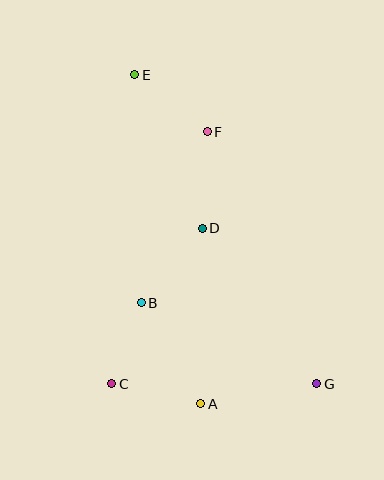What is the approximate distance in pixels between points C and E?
The distance between C and E is approximately 310 pixels.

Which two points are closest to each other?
Points B and C are closest to each other.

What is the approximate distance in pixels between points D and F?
The distance between D and F is approximately 97 pixels.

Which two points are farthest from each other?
Points E and G are farthest from each other.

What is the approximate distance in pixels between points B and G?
The distance between B and G is approximately 193 pixels.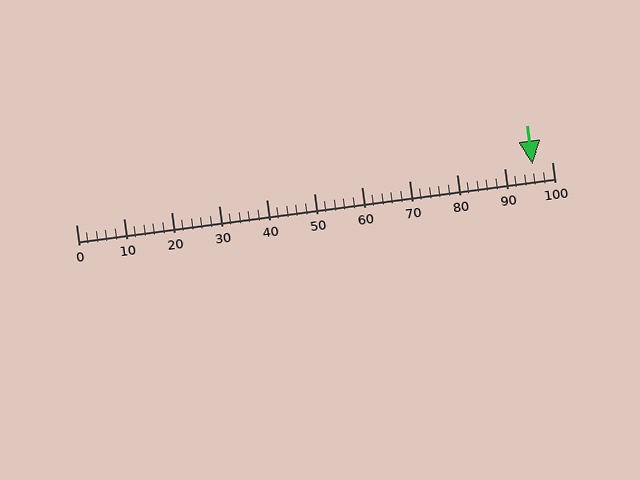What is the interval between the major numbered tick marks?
The major tick marks are spaced 10 units apart.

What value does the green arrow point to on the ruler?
The green arrow points to approximately 96.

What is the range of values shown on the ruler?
The ruler shows values from 0 to 100.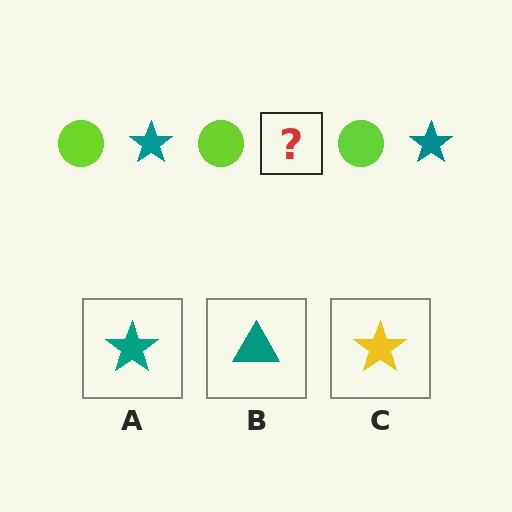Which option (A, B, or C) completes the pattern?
A.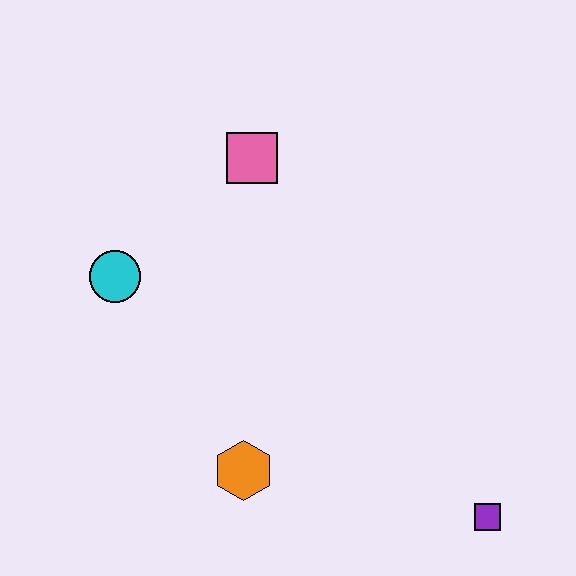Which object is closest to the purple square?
The orange hexagon is closest to the purple square.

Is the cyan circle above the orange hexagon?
Yes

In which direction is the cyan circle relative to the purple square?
The cyan circle is to the left of the purple square.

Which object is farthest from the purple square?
The cyan circle is farthest from the purple square.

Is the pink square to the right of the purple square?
No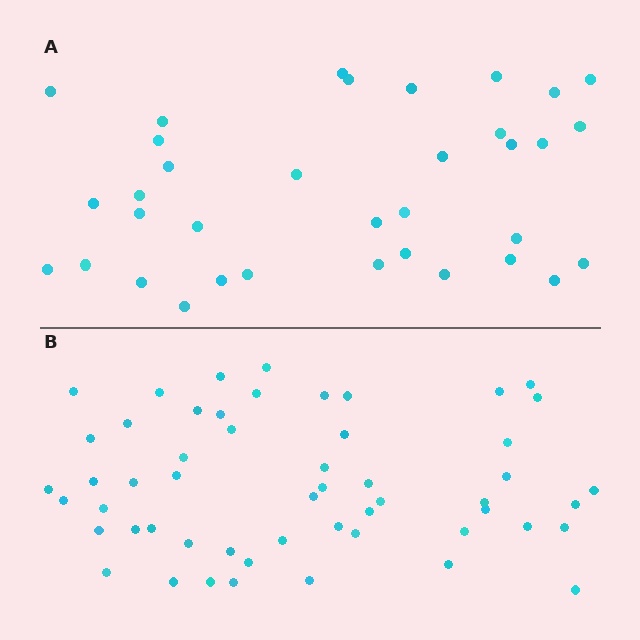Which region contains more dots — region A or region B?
Region B (the bottom region) has more dots.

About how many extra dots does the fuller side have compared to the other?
Region B has approximately 20 more dots than region A.